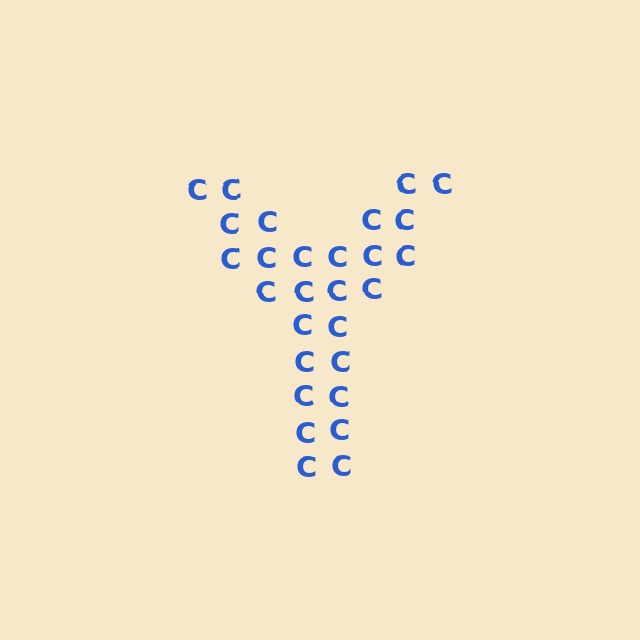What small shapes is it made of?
It is made of small letter C's.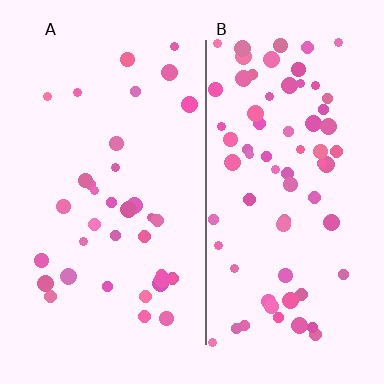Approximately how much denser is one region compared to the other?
Approximately 1.9× — region B over region A.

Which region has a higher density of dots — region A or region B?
B (the right).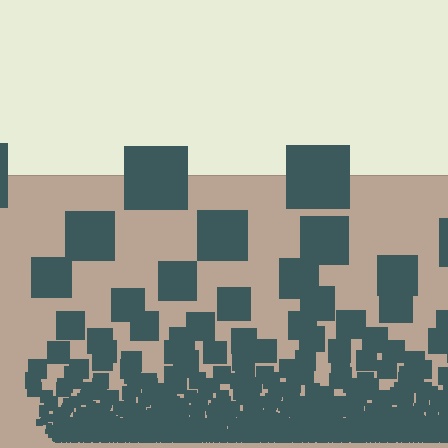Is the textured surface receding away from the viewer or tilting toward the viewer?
The surface appears to tilt toward the viewer. Texture elements get larger and sparser toward the top.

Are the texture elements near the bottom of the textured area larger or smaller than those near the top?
Smaller. The gradient is inverted — elements near the bottom are smaller and denser.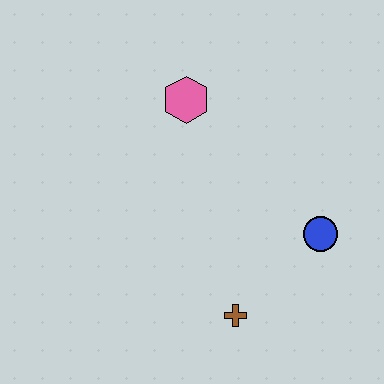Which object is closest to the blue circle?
The brown cross is closest to the blue circle.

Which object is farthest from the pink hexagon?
The brown cross is farthest from the pink hexagon.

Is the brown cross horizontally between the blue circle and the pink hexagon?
Yes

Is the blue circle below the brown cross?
No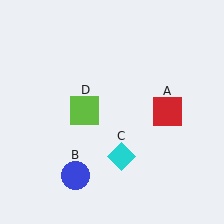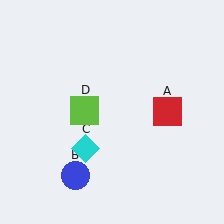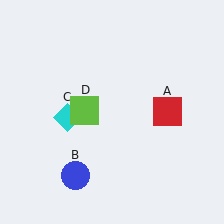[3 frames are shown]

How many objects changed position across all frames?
1 object changed position: cyan diamond (object C).